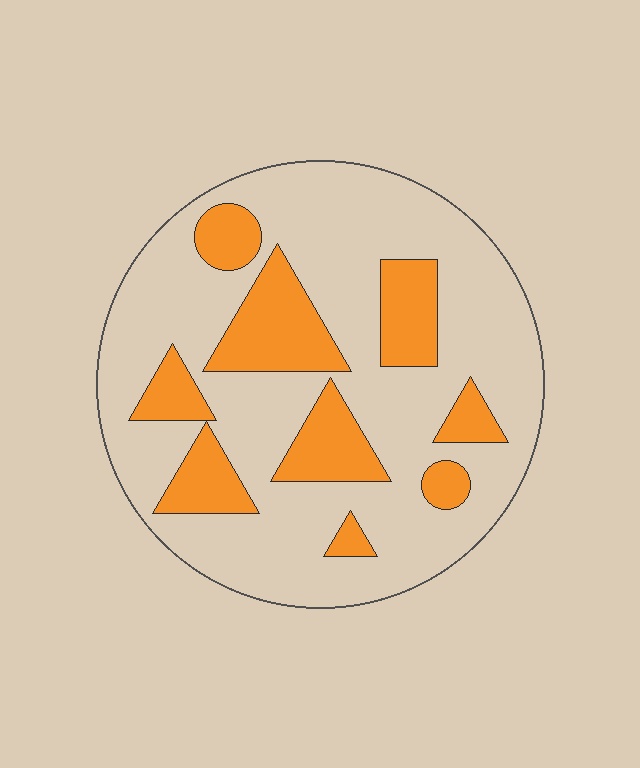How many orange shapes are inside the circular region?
9.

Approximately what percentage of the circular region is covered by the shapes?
Approximately 25%.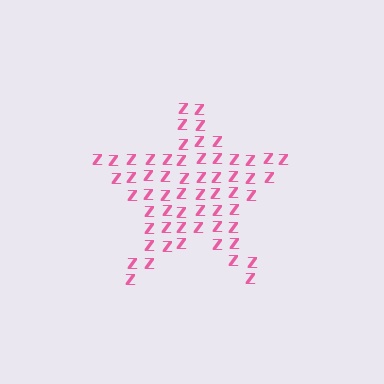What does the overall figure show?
The overall figure shows a star.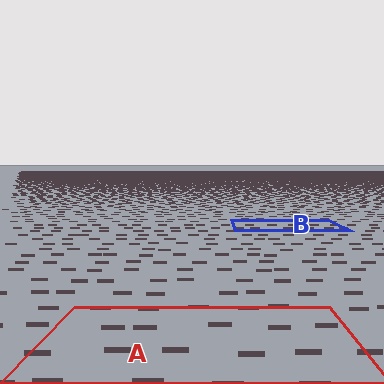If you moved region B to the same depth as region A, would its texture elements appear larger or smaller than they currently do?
They would appear larger. At a closer depth, the same texture elements are projected at a bigger on-screen size.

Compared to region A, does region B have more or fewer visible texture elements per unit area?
Region B has more texture elements per unit area — they are packed more densely because it is farther away.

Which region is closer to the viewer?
Region A is closer. The texture elements there are larger and more spread out.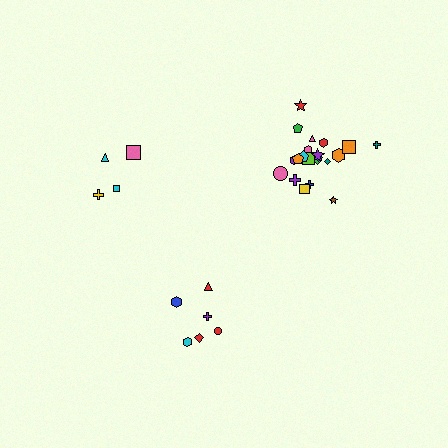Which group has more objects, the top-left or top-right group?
The top-right group.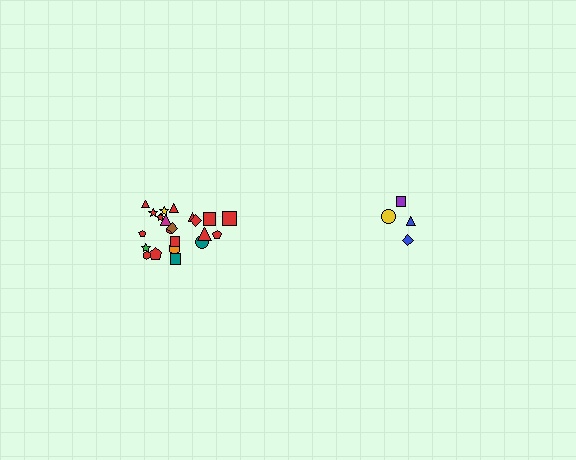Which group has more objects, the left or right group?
The left group.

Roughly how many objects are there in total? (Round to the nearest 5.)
Roughly 25 objects in total.